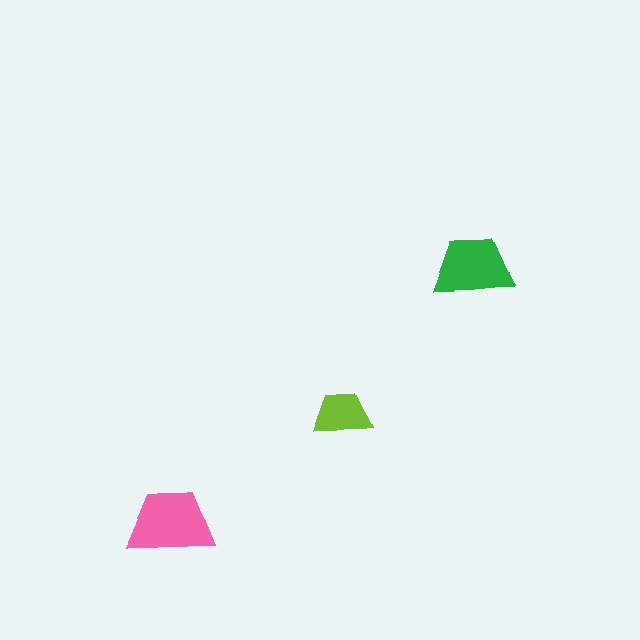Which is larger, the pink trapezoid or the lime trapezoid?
The pink one.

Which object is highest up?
The green trapezoid is topmost.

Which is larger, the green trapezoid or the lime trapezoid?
The green one.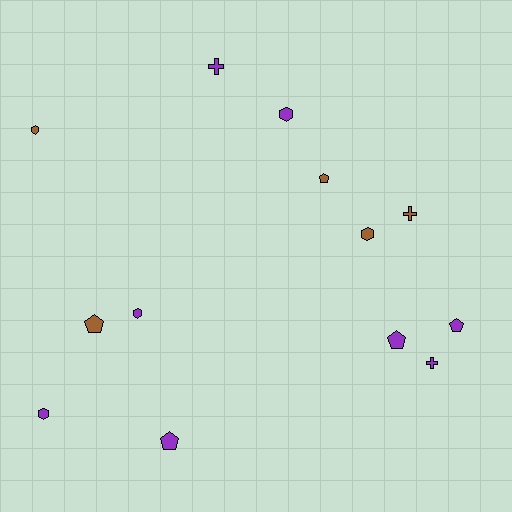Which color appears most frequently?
Purple, with 8 objects.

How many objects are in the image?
There are 13 objects.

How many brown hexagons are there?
There are 2 brown hexagons.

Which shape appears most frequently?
Hexagon, with 5 objects.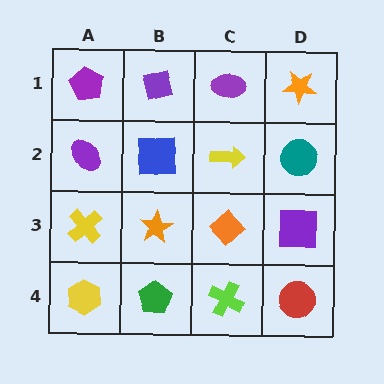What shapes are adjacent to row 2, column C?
A purple ellipse (row 1, column C), an orange diamond (row 3, column C), a blue square (row 2, column B), a teal circle (row 2, column D).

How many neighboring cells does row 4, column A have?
2.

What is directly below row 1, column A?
A purple ellipse.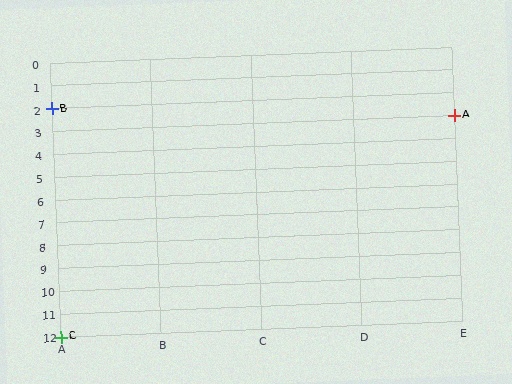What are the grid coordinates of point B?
Point B is at grid coordinates (A, 2).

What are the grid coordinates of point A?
Point A is at grid coordinates (E, 3).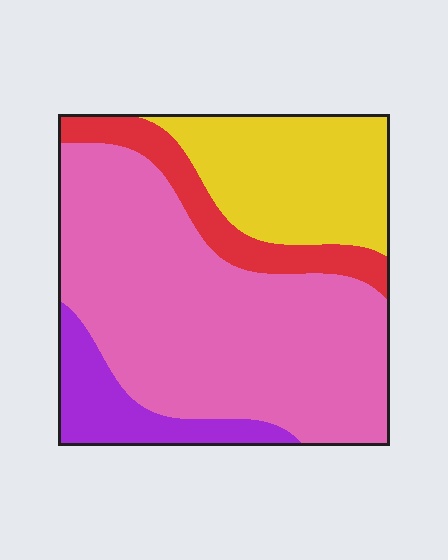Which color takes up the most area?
Pink, at roughly 55%.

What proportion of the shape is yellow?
Yellow covers around 25% of the shape.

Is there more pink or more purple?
Pink.